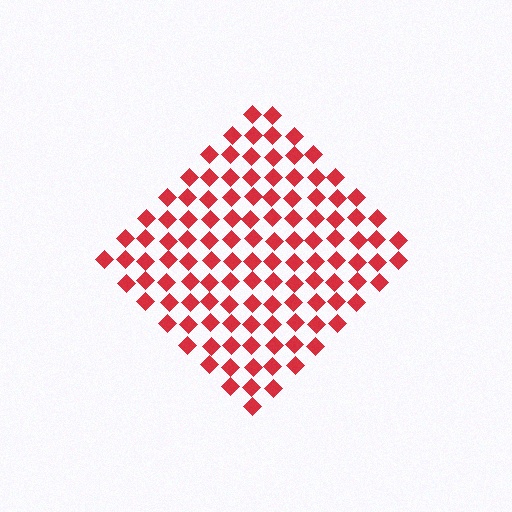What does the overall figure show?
The overall figure shows a diamond.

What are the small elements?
The small elements are diamonds.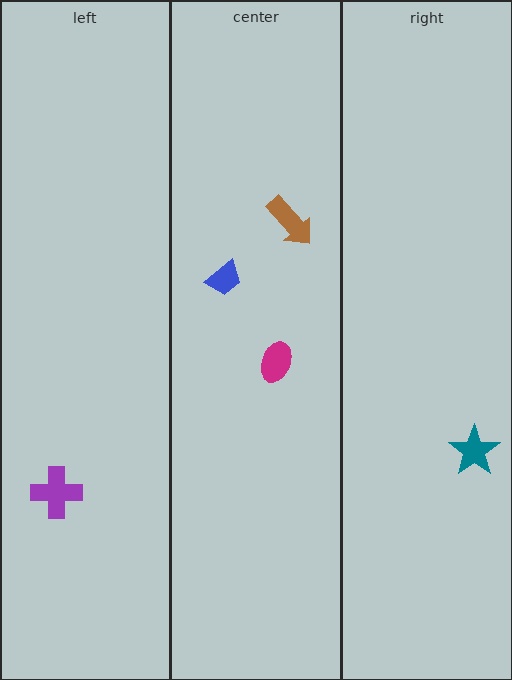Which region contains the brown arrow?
The center region.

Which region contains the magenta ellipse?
The center region.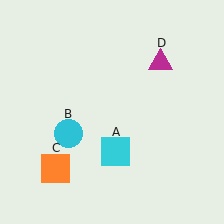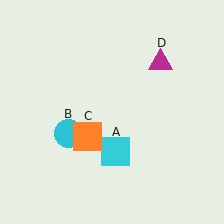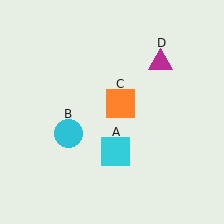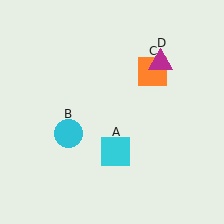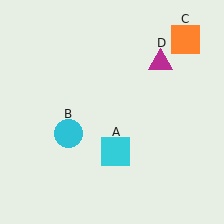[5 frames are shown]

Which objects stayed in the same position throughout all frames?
Cyan square (object A) and cyan circle (object B) and magenta triangle (object D) remained stationary.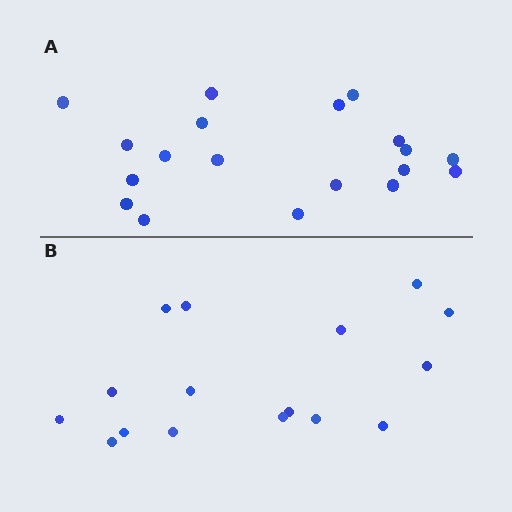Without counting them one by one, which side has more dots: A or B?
Region A (the top region) has more dots.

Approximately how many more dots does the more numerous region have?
Region A has just a few more — roughly 2 or 3 more dots than region B.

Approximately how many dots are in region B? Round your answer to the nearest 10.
About 20 dots. (The exact count is 16, which rounds to 20.)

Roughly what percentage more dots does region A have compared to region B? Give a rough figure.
About 20% more.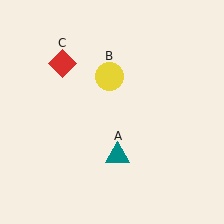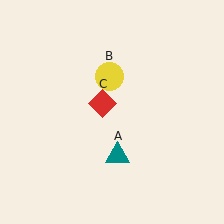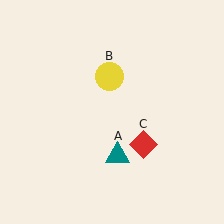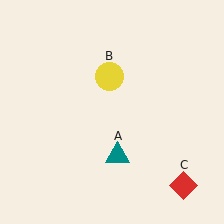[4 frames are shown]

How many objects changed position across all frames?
1 object changed position: red diamond (object C).